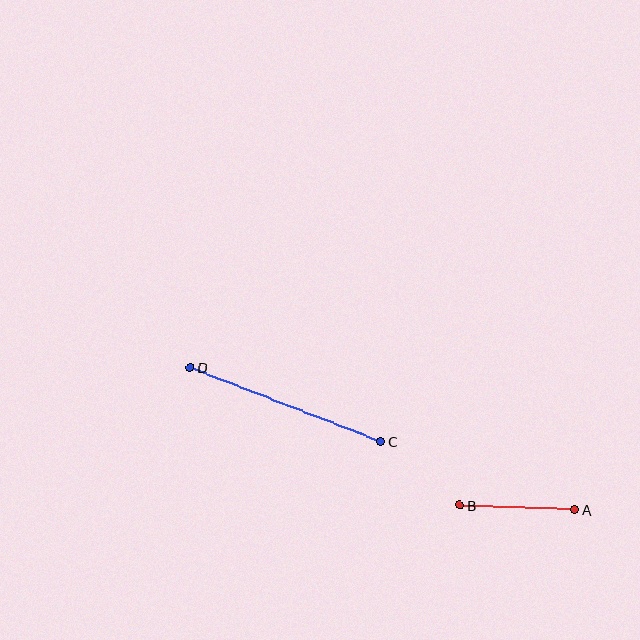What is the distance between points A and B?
The distance is approximately 115 pixels.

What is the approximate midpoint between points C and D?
The midpoint is at approximately (286, 405) pixels.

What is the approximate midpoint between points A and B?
The midpoint is at approximately (517, 508) pixels.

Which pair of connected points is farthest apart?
Points C and D are farthest apart.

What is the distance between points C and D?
The distance is approximately 205 pixels.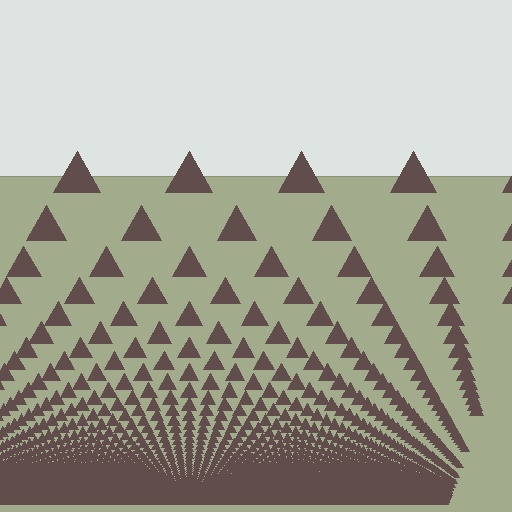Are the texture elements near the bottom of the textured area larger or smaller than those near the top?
Smaller. The gradient is inverted — elements near the bottom are smaller and denser.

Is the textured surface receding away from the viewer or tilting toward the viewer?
The surface appears to tilt toward the viewer. Texture elements get larger and sparser toward the top.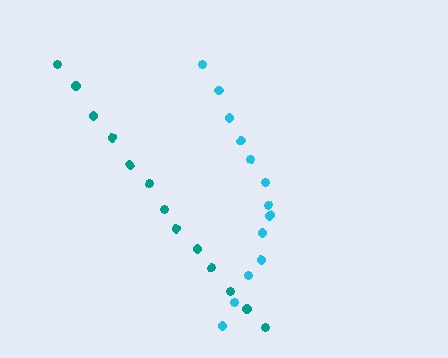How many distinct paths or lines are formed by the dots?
There are 2 distinct paths.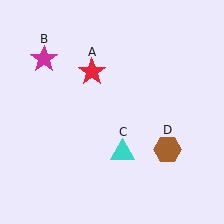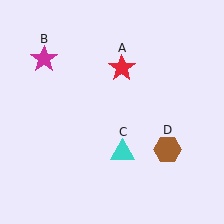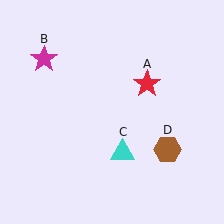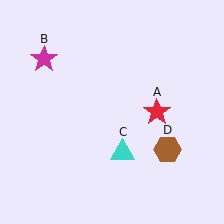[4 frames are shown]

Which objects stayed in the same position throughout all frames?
Magenta star (object B) and cyan triangle (object C) and brown hexagon (object D) remained stationary.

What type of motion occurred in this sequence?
The red star (object A) rotated clockwise around the center of the scene.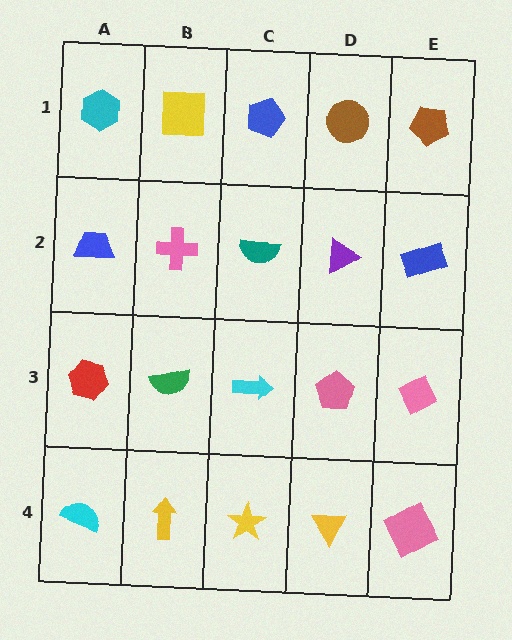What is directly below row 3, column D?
A yellow triangle.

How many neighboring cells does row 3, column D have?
4.